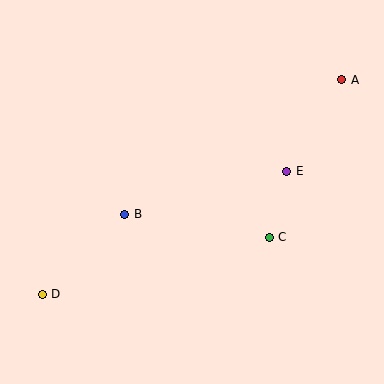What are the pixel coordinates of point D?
Point D is at (42, 294).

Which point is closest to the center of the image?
Point B at (125, 214) is closest to the center.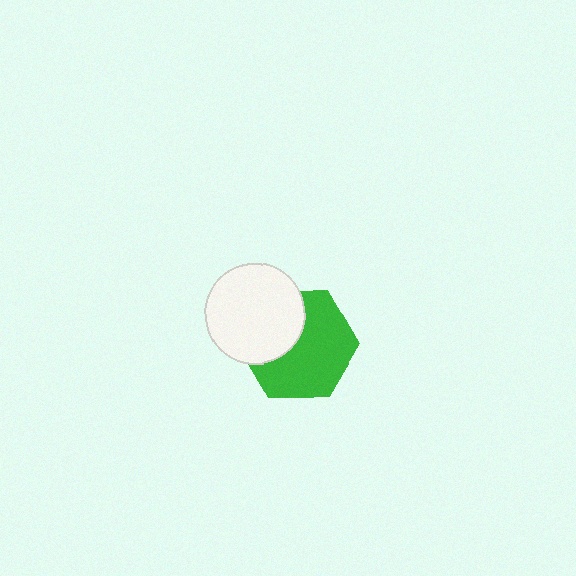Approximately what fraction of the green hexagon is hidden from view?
Roughly 36% of the green hexagon is hidden behind the white circle.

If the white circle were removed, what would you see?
You would see the complete green hexagon.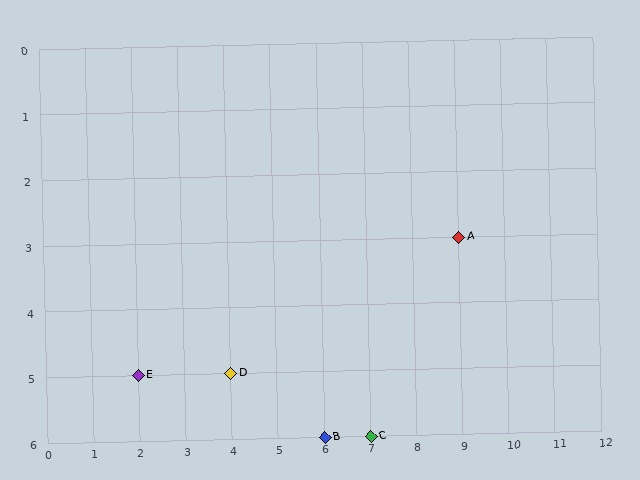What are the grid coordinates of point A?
Point A is at grid coordinates (9, 3).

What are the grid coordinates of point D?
Point D is at grid coordinates (4, 5).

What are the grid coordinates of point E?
Point E is at grid coordinates (2, 5).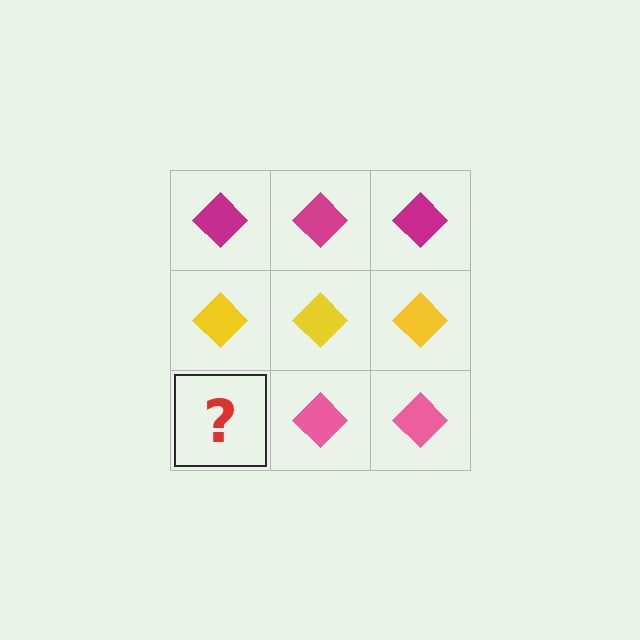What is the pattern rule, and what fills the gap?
The rule is that each row has a consistent color. The gap should be filled with a pink diamond.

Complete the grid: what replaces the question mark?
The question mark should be replaced with a pink diamond.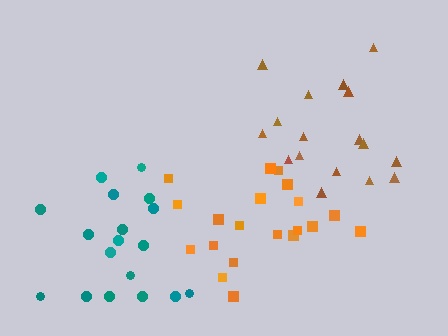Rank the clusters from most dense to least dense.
orange, brown, teal.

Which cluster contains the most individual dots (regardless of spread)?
Orange (20).